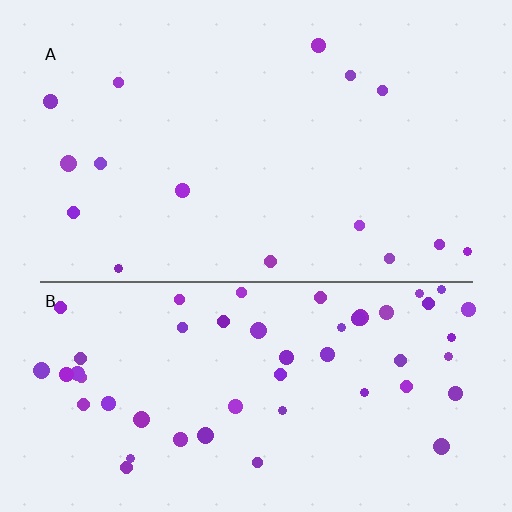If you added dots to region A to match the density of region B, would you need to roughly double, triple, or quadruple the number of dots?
Approximately triple.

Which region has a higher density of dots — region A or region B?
B (the bottom).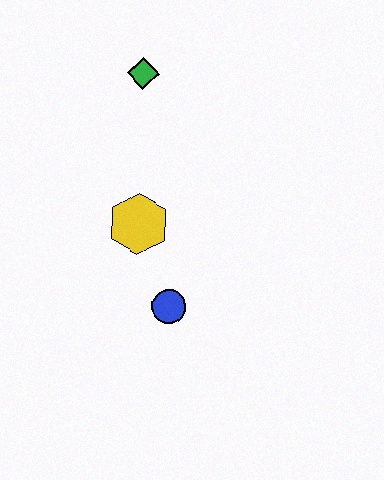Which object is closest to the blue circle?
The yellow hexagon is closest to the blue circle.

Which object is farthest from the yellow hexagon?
The green diamond is farthest from the yellow hexagon.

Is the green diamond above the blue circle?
Yes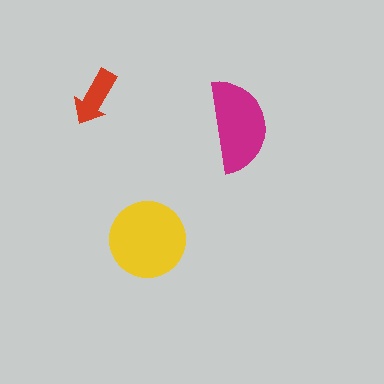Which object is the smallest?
The red arrow.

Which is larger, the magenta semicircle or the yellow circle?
The yellow circle.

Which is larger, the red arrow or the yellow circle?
The yellow circle.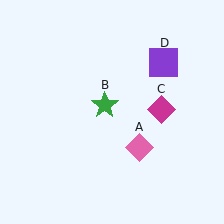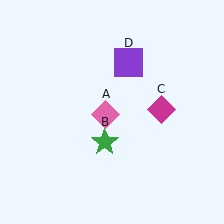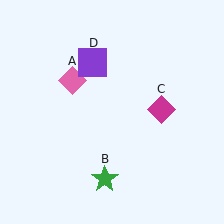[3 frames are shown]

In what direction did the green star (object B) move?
The green star (object B) moved down.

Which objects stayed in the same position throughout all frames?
Magenta diamond (object C) remained stationary.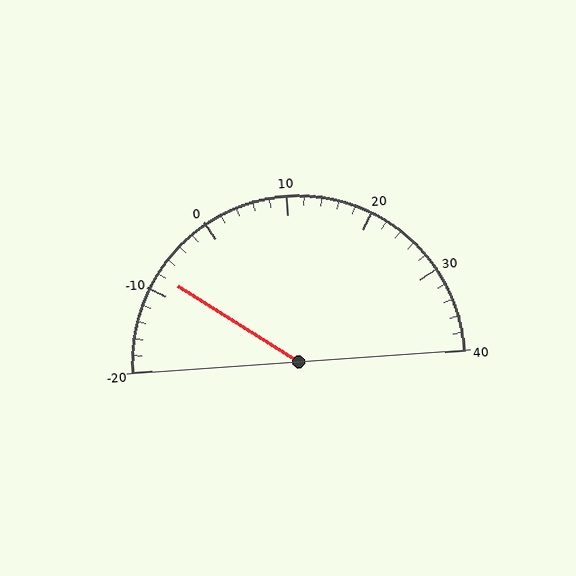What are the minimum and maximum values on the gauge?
The gauge ranges from -20 to 40.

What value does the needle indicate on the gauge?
The needle indicates approximately -8.